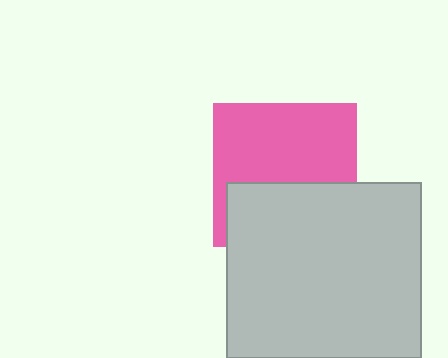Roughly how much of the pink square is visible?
About half of it is visible (roughly 58%).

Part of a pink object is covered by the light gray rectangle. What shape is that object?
It is a square.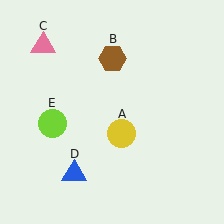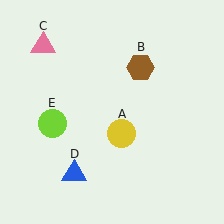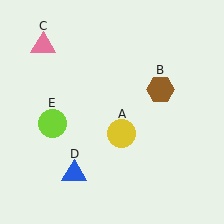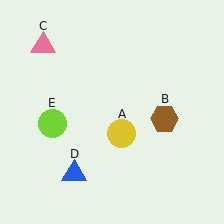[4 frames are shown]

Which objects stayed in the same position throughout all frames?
Yellow circle (object A) and pink triangle (object C) and blue triangle (object D) and lime circle (object E) remained stationary.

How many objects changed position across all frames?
1 object changed position: brown hexagon (object B).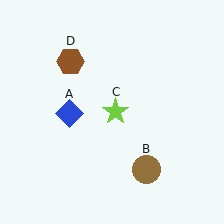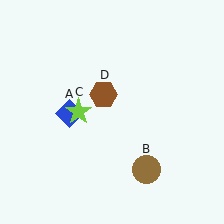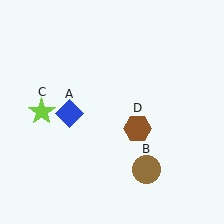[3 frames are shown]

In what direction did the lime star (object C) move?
The lime star (object C) moved left.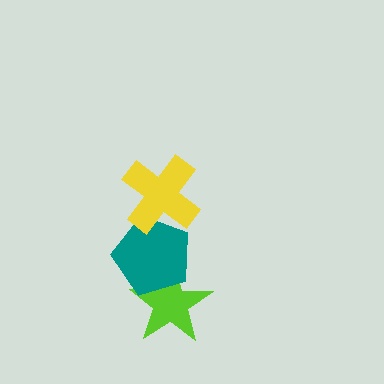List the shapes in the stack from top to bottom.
From top to bottom: the yellow cross, the teal pentagon, the lime star.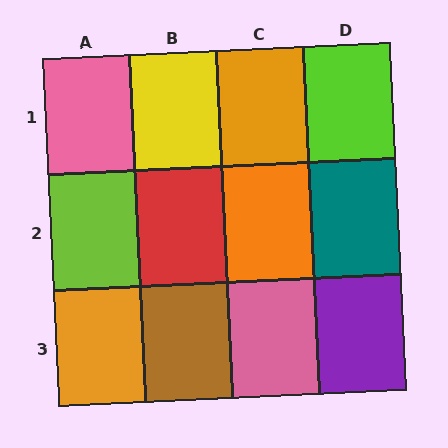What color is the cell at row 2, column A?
Lime.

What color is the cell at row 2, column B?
Red.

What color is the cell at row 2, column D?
Teal.